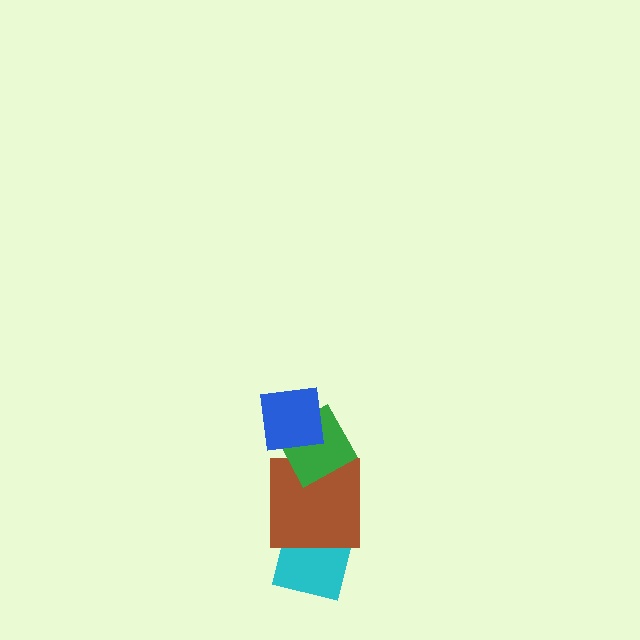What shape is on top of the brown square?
The green diamond is on top of the brown square.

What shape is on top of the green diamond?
The blue square is on top of the green diamond.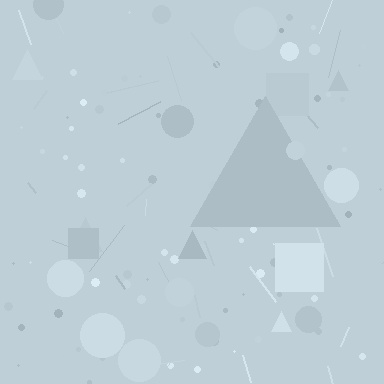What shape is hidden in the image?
A triangle is hidden in the image.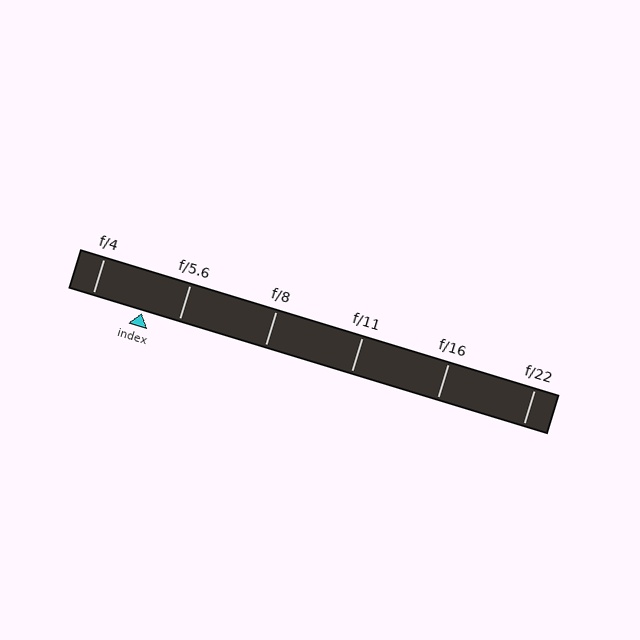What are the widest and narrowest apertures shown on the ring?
The widest aperture shown is f/4 and the narrowest is f/22.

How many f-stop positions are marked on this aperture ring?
There are 6 f-stop positions marked.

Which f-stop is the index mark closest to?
The index mark is closest to f/5.6.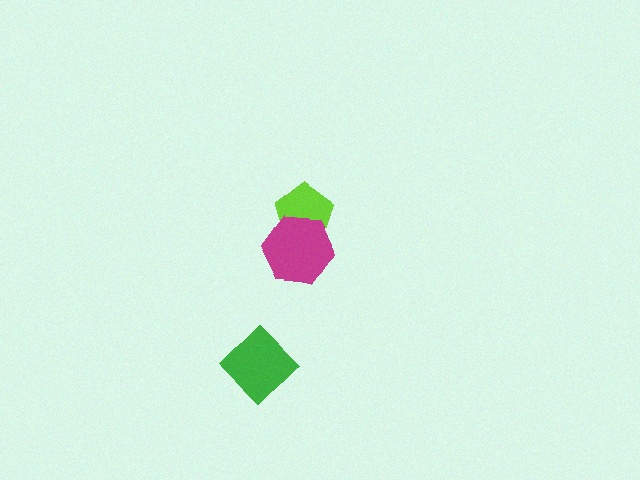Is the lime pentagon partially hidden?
Yes, it is partially covered by another shape.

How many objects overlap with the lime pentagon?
1 object overlaps with the lime pentagon.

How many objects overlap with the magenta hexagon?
1 object overlaps with the magenta hexagon.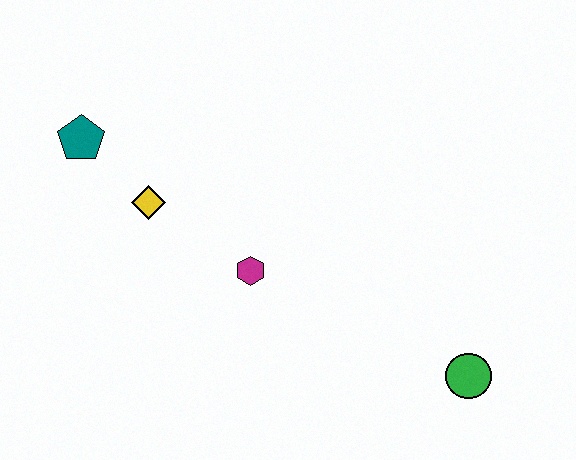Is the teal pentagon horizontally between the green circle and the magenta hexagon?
No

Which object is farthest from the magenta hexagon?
The green circle is farthest from the magenta hexagon.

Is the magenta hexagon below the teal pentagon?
Yes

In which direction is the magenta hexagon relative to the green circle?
The magenta hexagon is to the left of the green circle.